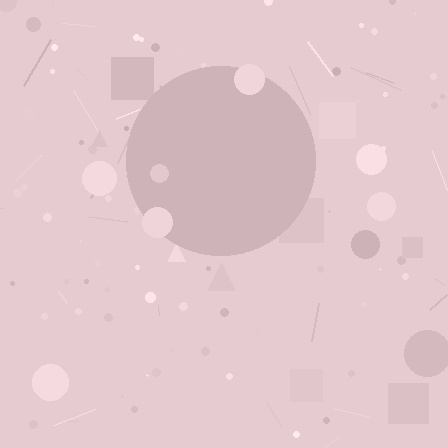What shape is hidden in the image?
A circle is hidden in the image.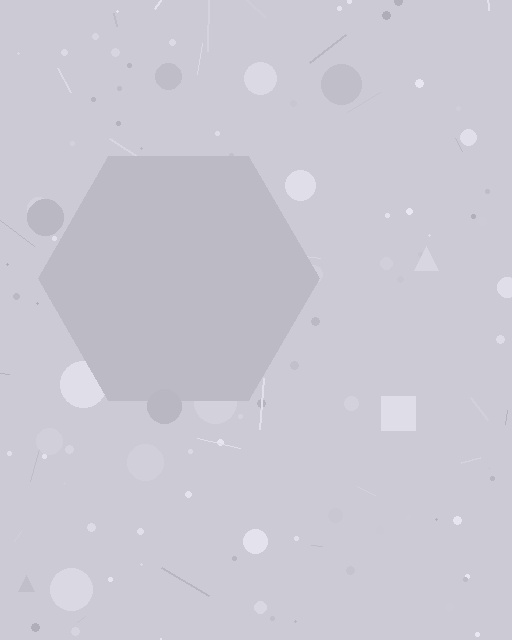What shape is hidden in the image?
A hexagon is hidden in the image.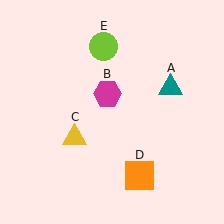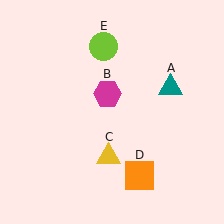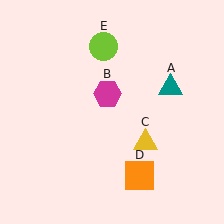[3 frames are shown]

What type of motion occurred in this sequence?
The yellow triangle (object C) rotated counterclockwise around the center of the scene.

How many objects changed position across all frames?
1 object changed position: yellow triangle (object C).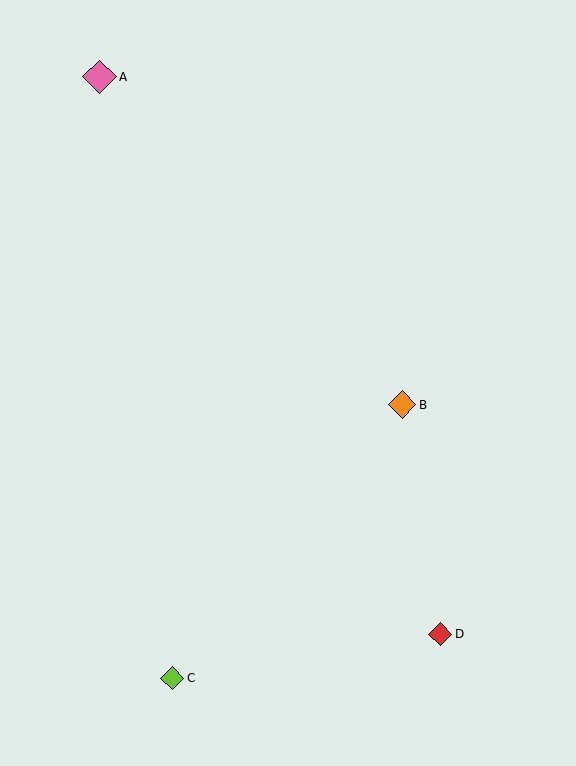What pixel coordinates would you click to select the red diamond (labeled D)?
Click at (440, 634) to select the red diamond D.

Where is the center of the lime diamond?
The center of the lime diamond is at (172, 678).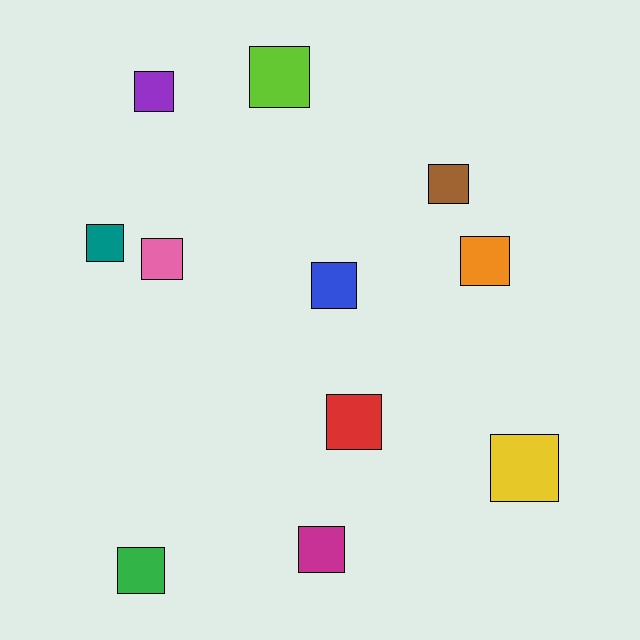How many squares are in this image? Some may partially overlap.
There are 11 squares.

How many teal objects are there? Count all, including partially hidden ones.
There is 1 teal object.